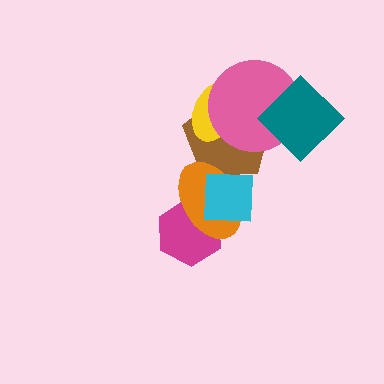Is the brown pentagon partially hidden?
Yes, it is partially covered by another shape.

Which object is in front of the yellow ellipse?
The pink circle is in front of the yellow ellipse.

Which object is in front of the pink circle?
The teal diamond is in front of the pink circle.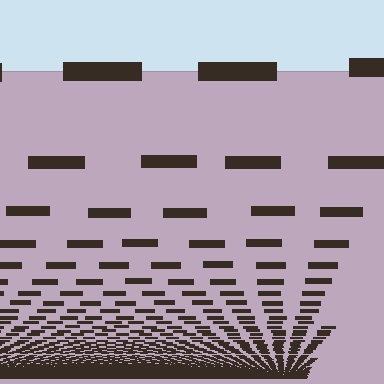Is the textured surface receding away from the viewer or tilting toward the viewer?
The surface appears to tilt toward the viewer. Texture elements get larger and sparser toward the top.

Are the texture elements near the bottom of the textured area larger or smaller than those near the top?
Smaller. The gradient is inverted — elements near the bottom are smaller and denser.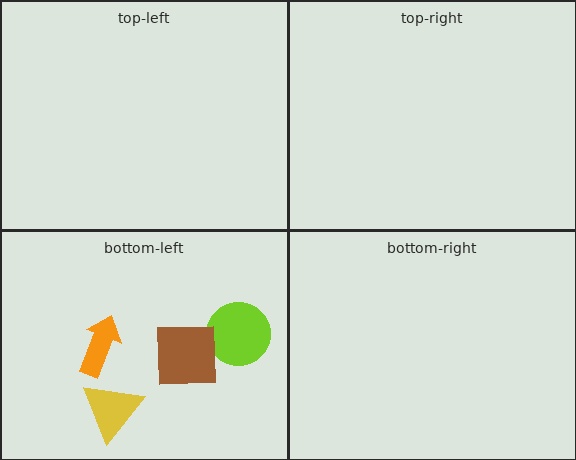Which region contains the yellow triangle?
The bottom-left region.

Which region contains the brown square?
The bottom-left region.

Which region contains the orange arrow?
The bottom-left region.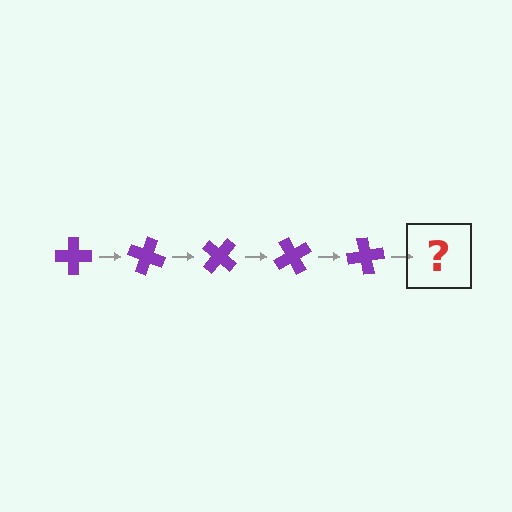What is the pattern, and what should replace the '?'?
The pattern is that the cross rotates 20 degrees each step. The '?' should be a purple cross rotated 100 degrees.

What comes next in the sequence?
The next element should be a purple cross rotated 100 degrees.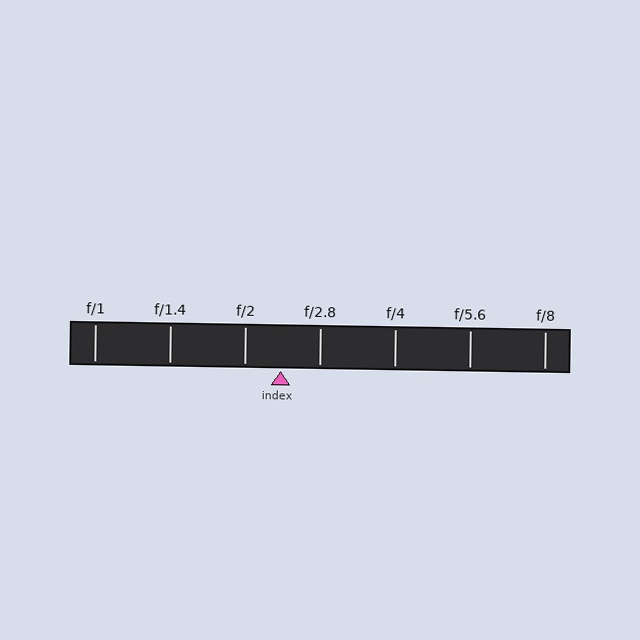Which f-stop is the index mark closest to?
The index mark is closest to f/2.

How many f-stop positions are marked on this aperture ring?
There are 7 f-stop positions marked.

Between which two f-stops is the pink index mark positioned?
The index mark is between f/2 and f/2.8.